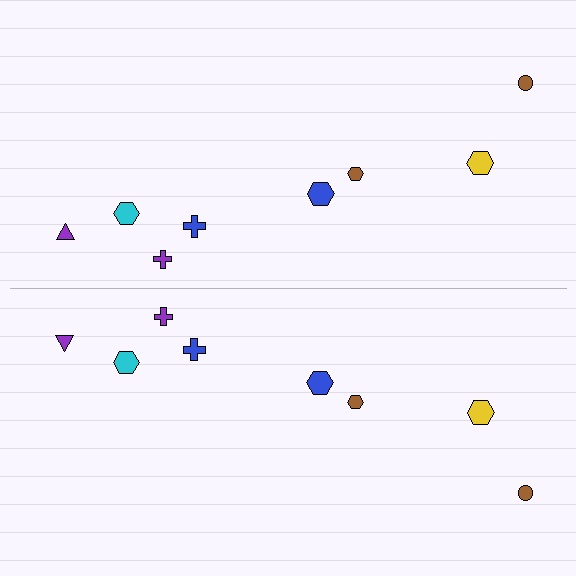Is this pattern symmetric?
Yes, this pattern has bilateral (reflection) symmetry.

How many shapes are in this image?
There are 16 shapes in this image.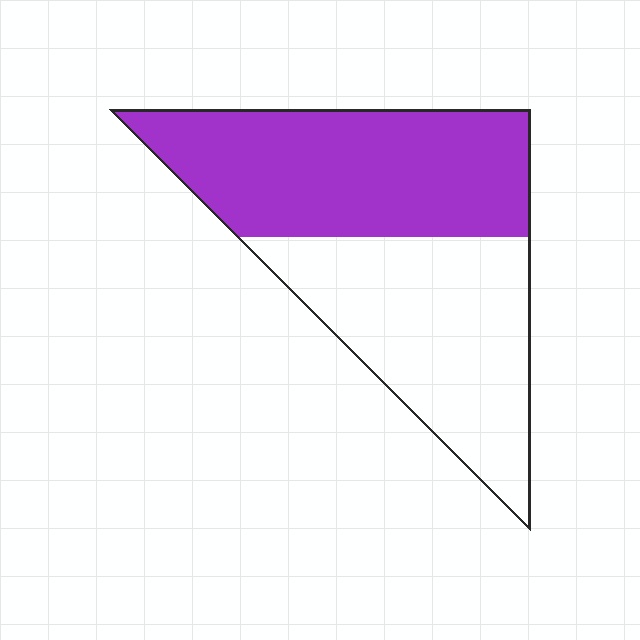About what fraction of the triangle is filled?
About one half (1/2).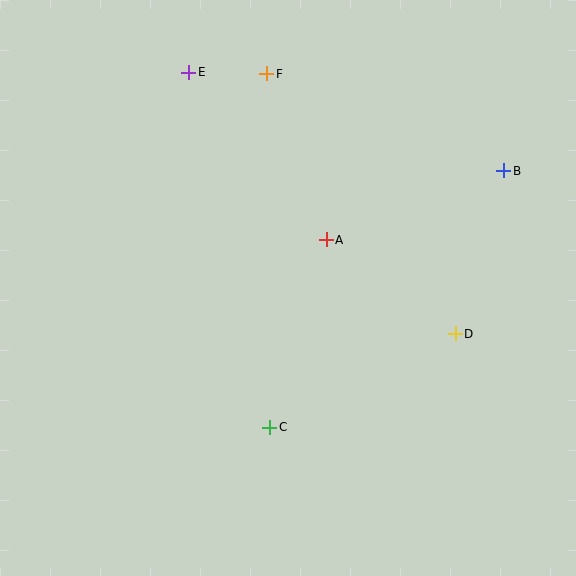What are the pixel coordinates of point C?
Point C is at (270, 427).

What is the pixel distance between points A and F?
The distance between A and F is 177 pixels.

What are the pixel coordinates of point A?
Point A is at (326, 240).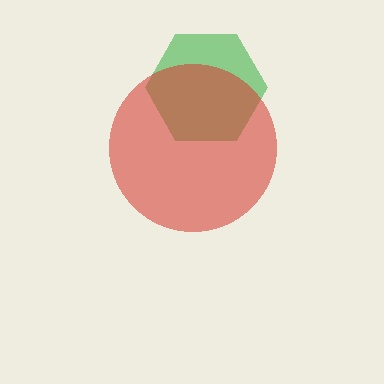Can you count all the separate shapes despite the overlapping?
Yes, there are 2 separate shapes.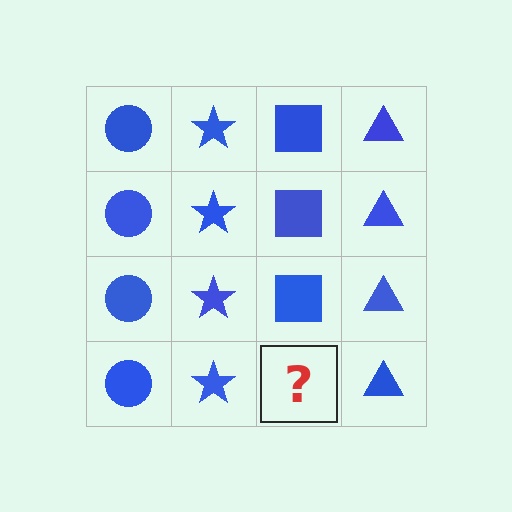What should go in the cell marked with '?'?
The missing cell should contain a blue square.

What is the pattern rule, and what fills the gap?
The rule is that each column has a consistent shape. The gap should be filled with a blue square.